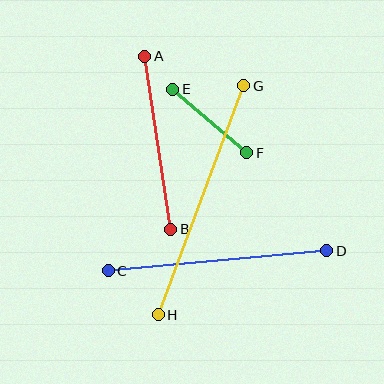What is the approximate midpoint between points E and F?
The midpoint is at approximately (210, 121) pixels.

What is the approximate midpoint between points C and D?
The midpoint is at approximately (217, 261) pixels.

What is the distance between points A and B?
The distance is approximately 175 pixels.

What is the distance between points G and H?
The distance is approximately 245 pixels.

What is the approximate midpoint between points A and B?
The midpoint is at approximately (158, 143) pixels.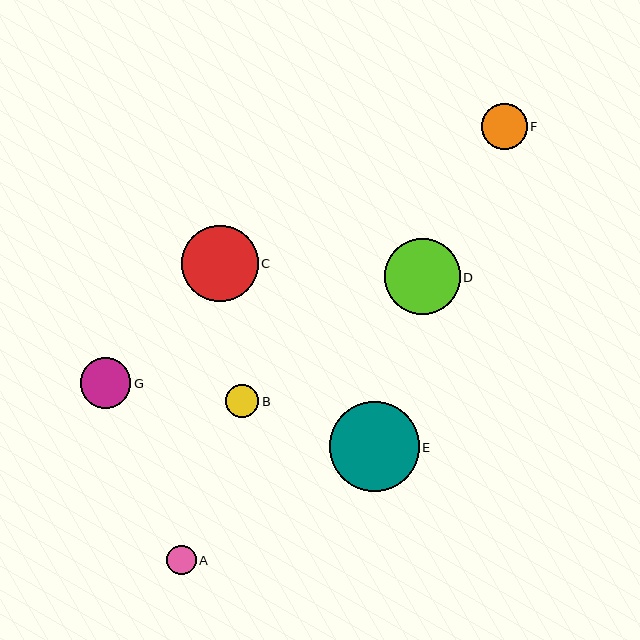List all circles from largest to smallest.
From largest to smallest: E, C, D, G, F, B, A.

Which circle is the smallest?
Circle A is the smallest with a size of approximately 29 pixels.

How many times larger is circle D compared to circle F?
Circle D is approximately 1.7 times the size of circle F.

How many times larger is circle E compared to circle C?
Circle E is approximately 1.2 times the size of circle C.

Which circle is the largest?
Circle E is the largest with a size of approximately 89 pixels.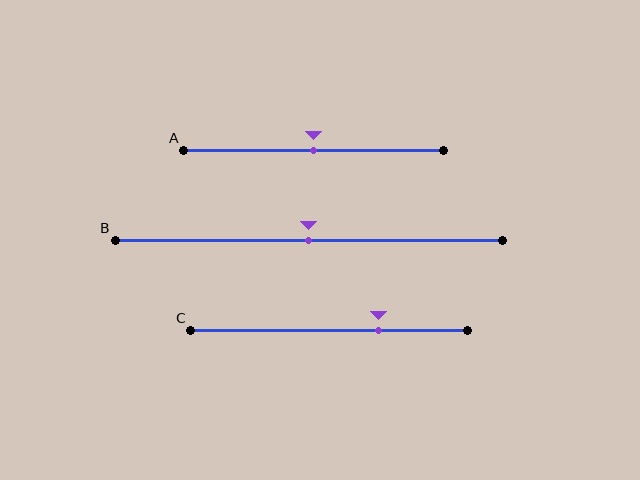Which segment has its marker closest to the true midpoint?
Segment A has its marker closest to the true midpoint.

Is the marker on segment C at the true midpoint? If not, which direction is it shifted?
No, the marker on segment C is shifted to the right by about 18% of the segment length.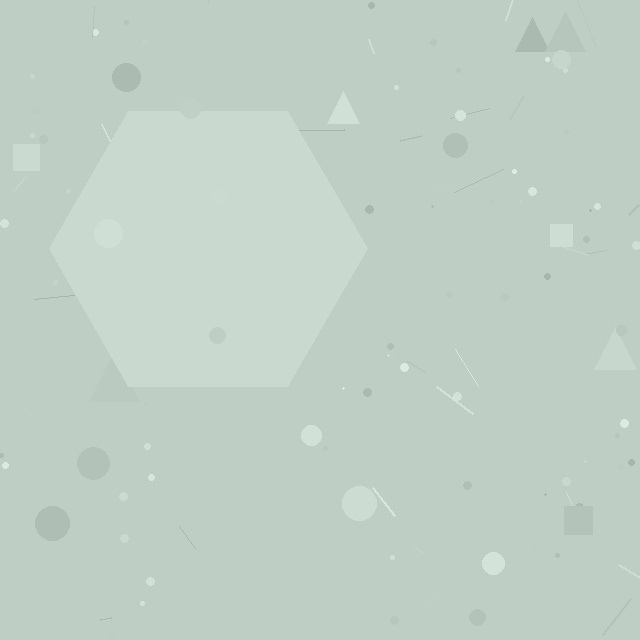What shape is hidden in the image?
A hexagon is hidden in the image.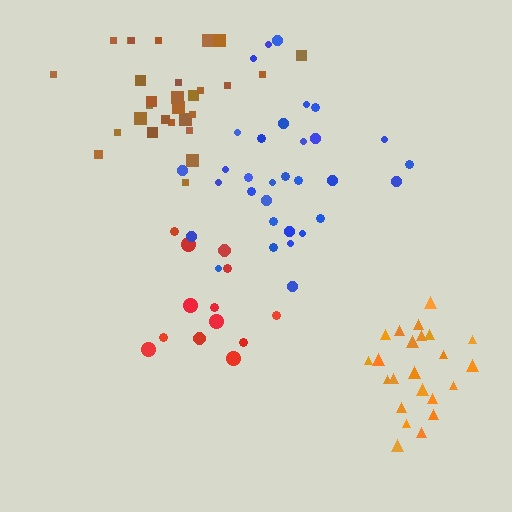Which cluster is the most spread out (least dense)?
Blue.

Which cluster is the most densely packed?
Orange.